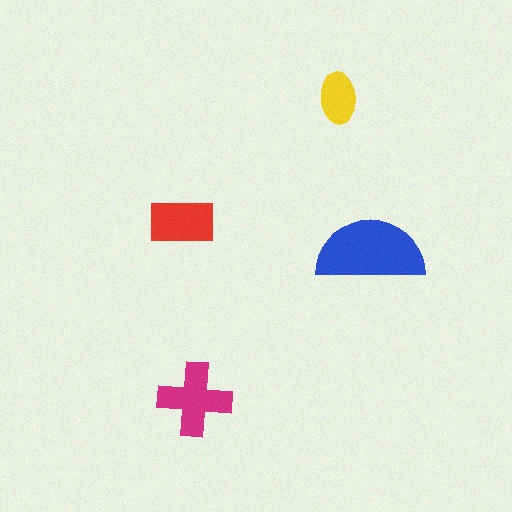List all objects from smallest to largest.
The yellow ellipse, the red rectangle, the magenta cross, the blue semicircle.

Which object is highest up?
The yellow ellipse is topmost.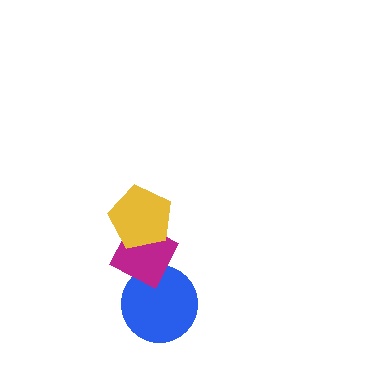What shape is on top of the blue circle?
The magenta diamond is on top of the blue circle.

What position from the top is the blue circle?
The blue circle is 3rd from the top.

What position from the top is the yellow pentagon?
The yellow pentagon is 1st from the top.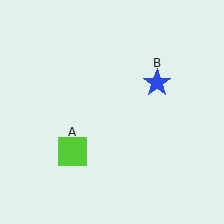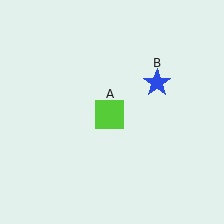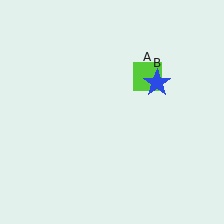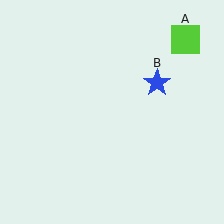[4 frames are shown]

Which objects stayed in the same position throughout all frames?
Blue star (object B) remained stationary.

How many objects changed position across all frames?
1 object changed position: lime square (object A).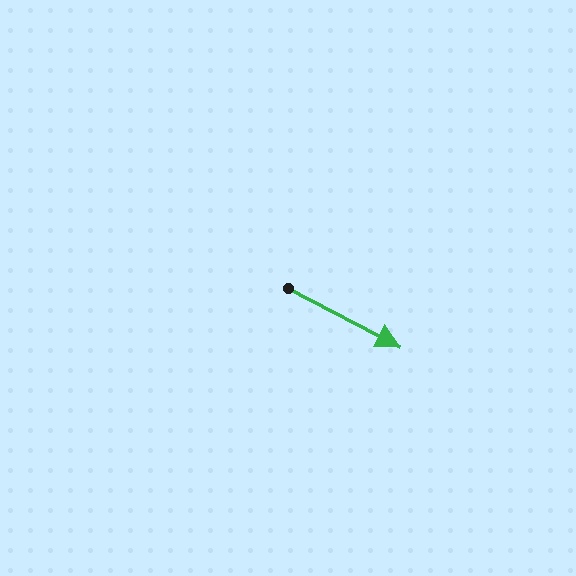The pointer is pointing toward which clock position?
Roughly 4 o'clock.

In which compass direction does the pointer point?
Southeast.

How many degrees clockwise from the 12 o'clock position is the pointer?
Approximately 118 degrees.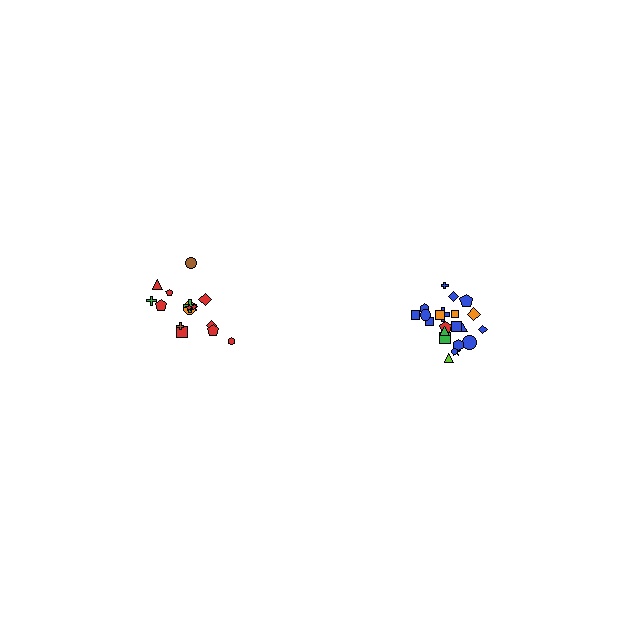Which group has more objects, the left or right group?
The right group.